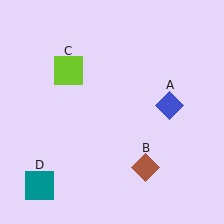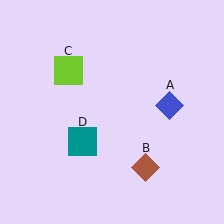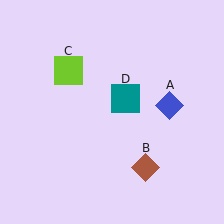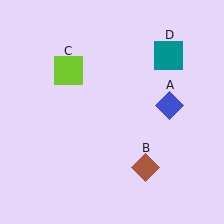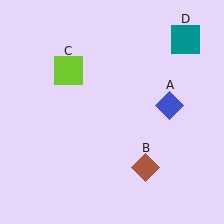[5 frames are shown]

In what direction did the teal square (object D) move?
The teal square (object D) moved up and to the right.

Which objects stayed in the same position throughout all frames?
Blue diamond (object A) and brown diamond (object B) and lime square (object C) remained stationary.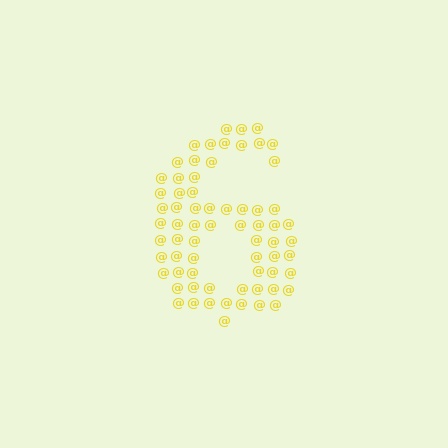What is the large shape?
The large shape is the digit 6.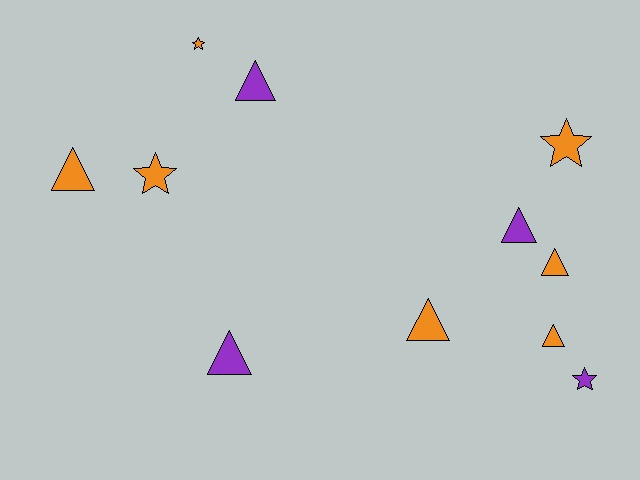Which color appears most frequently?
Orange, with 7 objects.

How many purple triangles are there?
There are 3 purple triangles.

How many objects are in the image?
There are 11 objects.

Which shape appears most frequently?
Triangle, with 7 objects.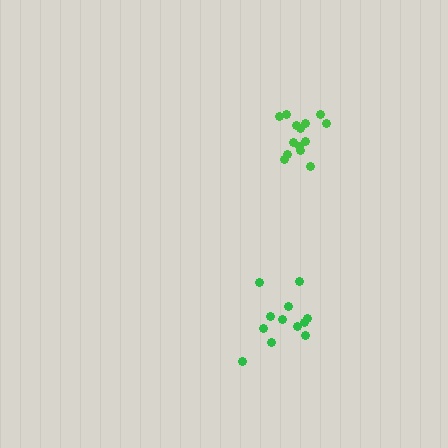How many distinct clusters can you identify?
There are 2 distinct clusters.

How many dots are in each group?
Group 1: 14 dots, Group 2: 12 dots (26 total).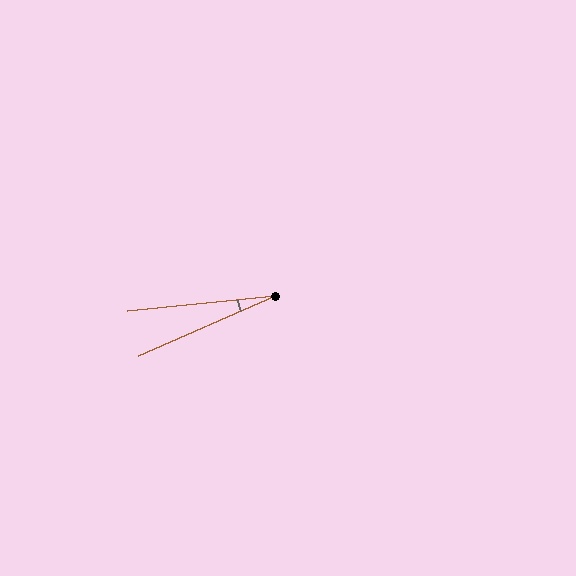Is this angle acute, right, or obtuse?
It is acute.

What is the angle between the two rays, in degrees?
Approximately 18 degrees.